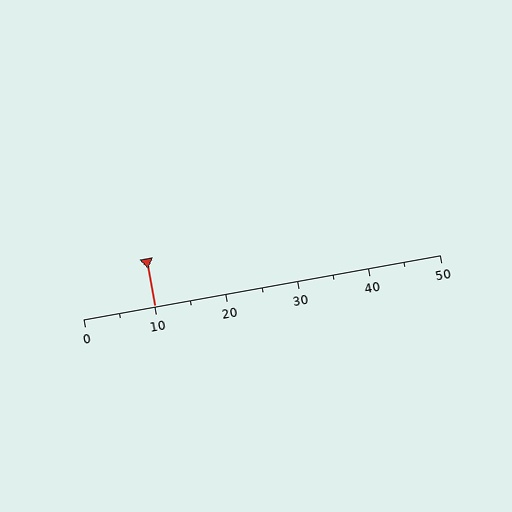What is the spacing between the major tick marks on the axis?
The major ticks are spaced 10 apart.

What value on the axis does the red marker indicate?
The marker indicates approximately 10.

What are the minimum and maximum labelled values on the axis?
The axis runs from 0 to 50.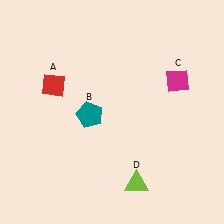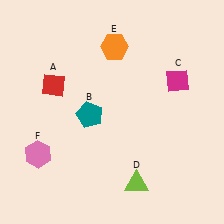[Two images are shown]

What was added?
An orange hexagon (E), a pink hexagon (F) were added in Image 2.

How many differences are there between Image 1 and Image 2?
There are 2 differences between the two images.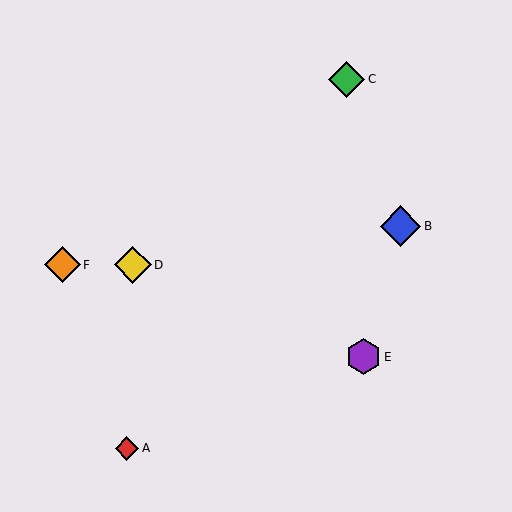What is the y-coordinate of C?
Object C is at y≈79.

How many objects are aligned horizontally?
2 objects (D, F) are aligned horizontally.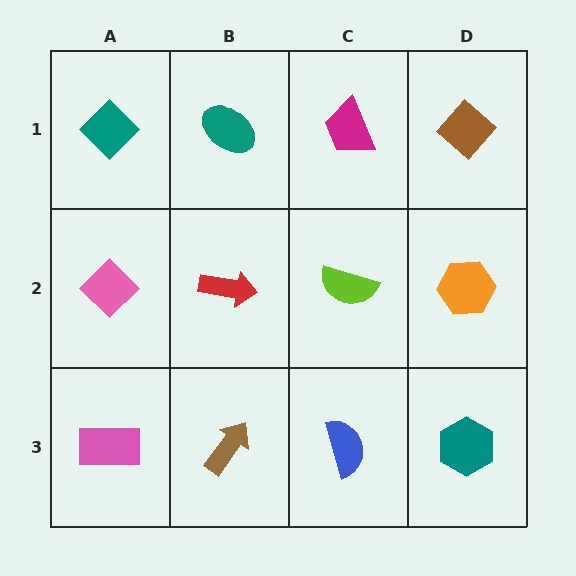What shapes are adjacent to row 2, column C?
A magenta trapezoid (row 1, column C), a blue semicircle (row 3, column C), a red arrow (row 2, column B), an orange hexagon (row 2, column D).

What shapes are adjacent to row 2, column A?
A teal diamond (row 1, column A), a pink rectangle (row 3, column A), a red arrow (row 2, column B).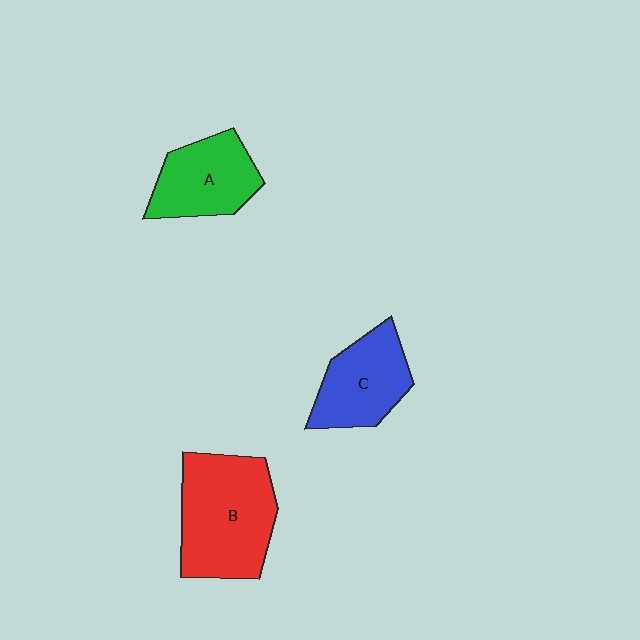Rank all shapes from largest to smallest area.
From largest to smallest: B (red), C (blue), A (green).